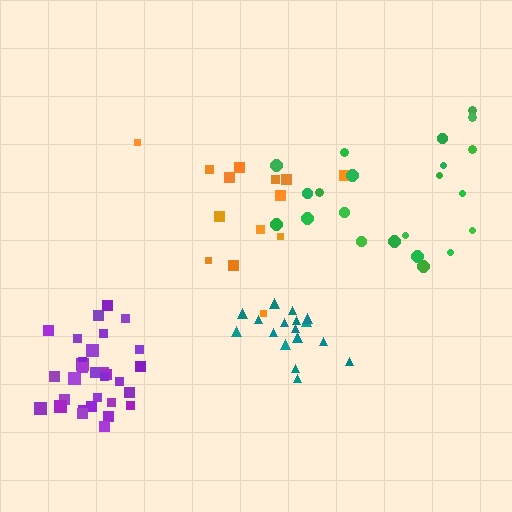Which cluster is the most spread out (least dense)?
Green.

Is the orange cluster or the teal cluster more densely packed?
Teal.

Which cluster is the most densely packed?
Purple.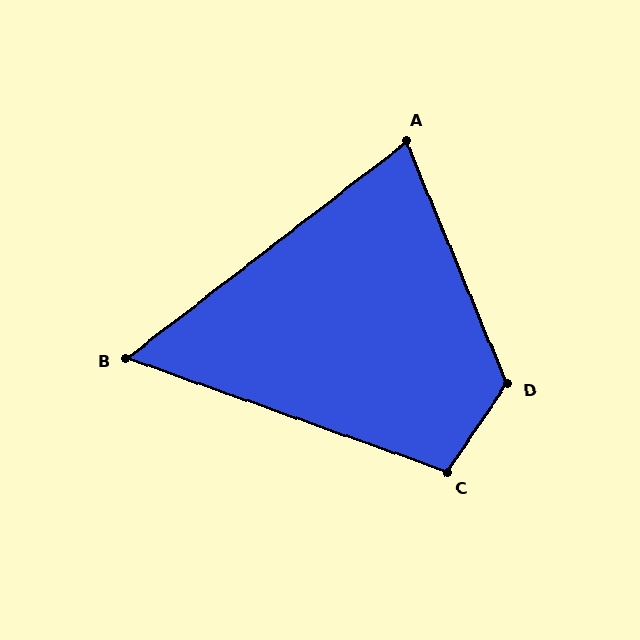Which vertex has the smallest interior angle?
B, at approximately 57 degrees.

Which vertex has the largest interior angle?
D, at approximately 123 degrees.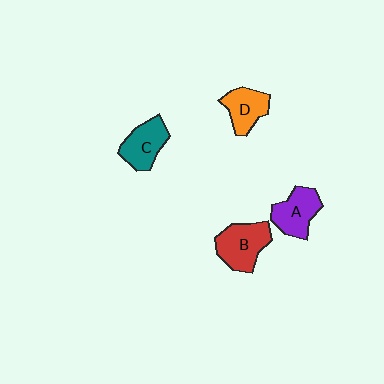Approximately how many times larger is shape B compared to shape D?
Approximately 1.3 times.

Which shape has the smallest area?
Shape D (orange).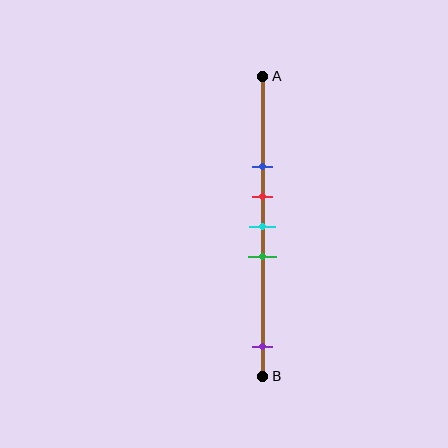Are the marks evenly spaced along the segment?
No, the marks are not evenly spaced.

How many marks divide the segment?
There are 5 marks dividing the segment.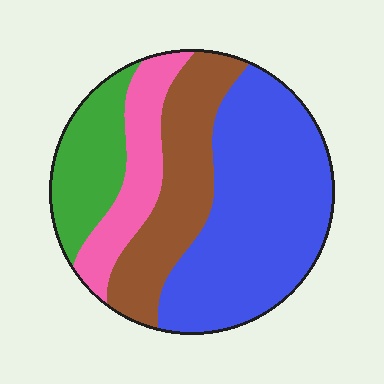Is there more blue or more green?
Blue.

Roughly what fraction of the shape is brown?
Brown covers roughly 25% of the shape.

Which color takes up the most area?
Blue, at roughly 45%.